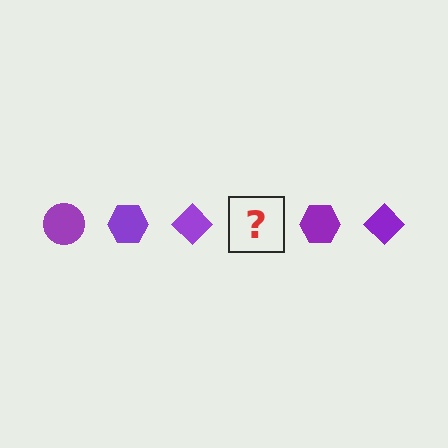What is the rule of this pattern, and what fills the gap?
The rule is that the pattern cycles through circle, hexagon, diamond shapes in purple. The gap should be filled with a purple circle.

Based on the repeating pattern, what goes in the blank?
The blank should be a purple circle.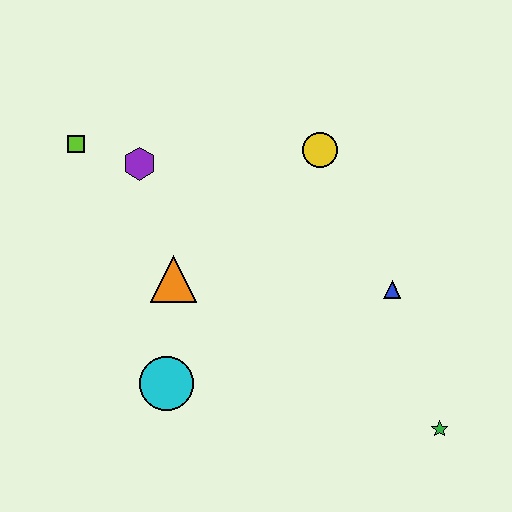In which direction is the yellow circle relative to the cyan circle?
The yellow circle is above the cyan circle.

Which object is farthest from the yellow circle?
The green star is farthest from the yellow circle.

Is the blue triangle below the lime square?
Yes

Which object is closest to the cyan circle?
The orange triangle is closest to the cyan circle.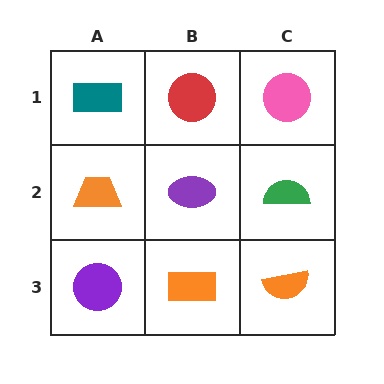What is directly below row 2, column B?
An orange rectangle.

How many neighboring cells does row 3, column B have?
3.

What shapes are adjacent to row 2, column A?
A teal rectangle (row 1, column A), a purple circle (row 3, column A), a purple ellipse (row 2, column B).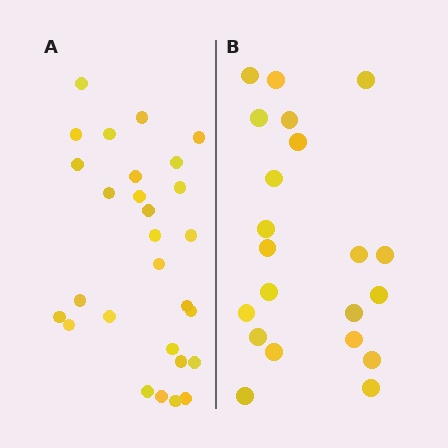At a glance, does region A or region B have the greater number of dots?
Region A (the left region) has more dots.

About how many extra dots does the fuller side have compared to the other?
Region A has roughly 8 or so more dots than region B.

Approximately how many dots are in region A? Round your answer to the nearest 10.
About 30 dots. (The exact count is 28, which rounds to 30.)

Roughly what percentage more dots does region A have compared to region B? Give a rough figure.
About 35% more.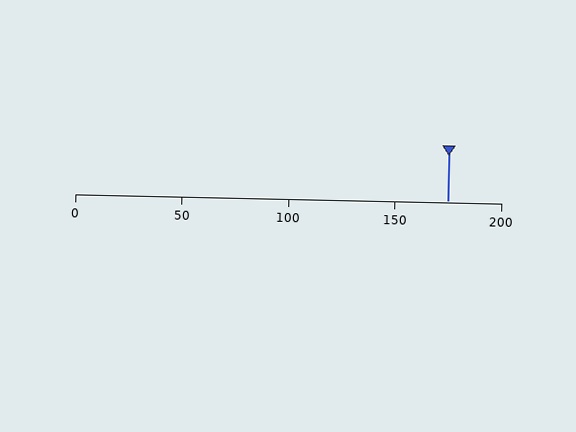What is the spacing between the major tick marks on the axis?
The major ticks are spaced 50 apart.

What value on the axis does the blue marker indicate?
The marker indicates approximately 175.